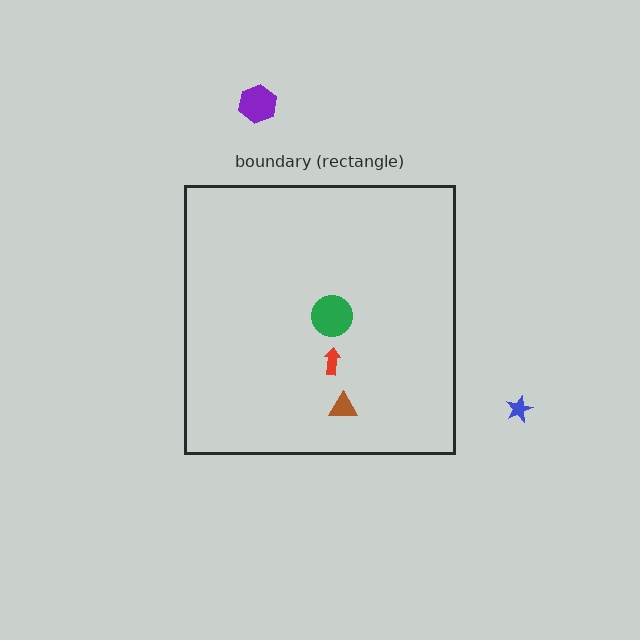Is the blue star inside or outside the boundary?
Outside.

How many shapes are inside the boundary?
3 inside, 2 outside.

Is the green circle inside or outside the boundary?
Inside.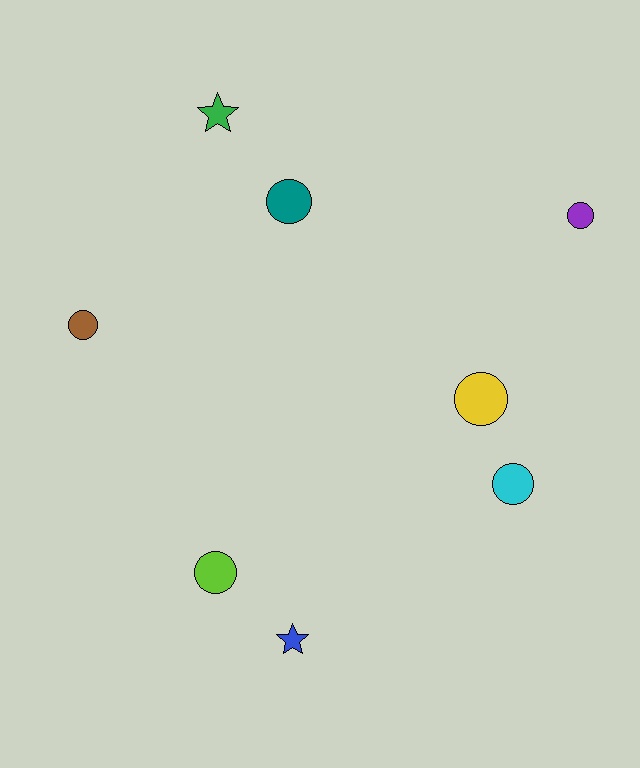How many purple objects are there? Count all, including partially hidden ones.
There is 1 purple object.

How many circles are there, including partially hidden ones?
There are 6 circles.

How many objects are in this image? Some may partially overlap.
There are 8 objects.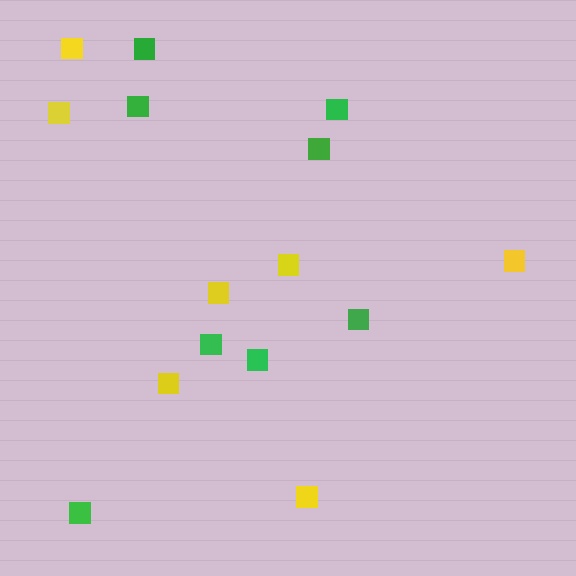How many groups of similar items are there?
There are 2 groups: one group of yellow squares (7) and one group of green squares (8).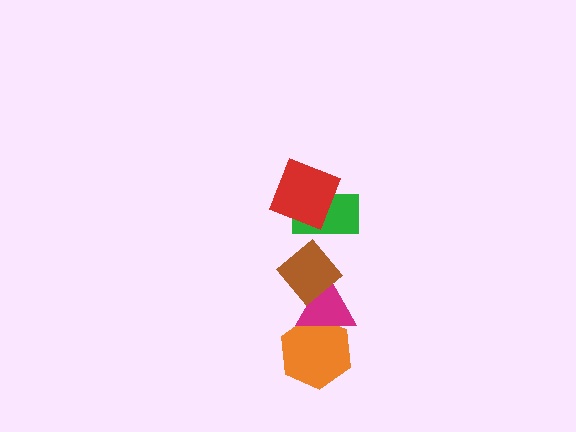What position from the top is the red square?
The red square is 1st from the top.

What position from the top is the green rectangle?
The green rectangle is 2nd from the top.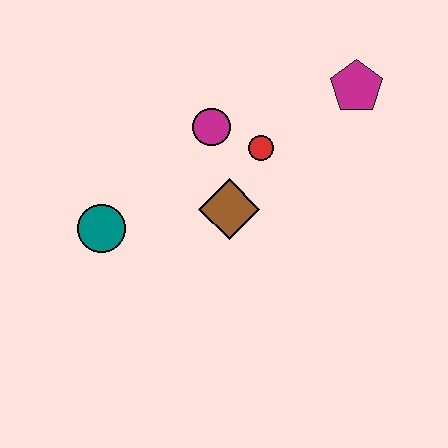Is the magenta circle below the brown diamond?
No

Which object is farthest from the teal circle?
The magenta pentagon is farthest from the teal circle.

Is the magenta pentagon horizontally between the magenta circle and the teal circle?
No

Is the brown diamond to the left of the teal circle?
No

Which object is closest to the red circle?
The magenta circle is closest to the red circle.